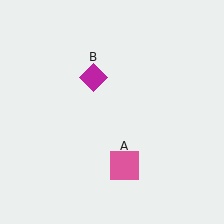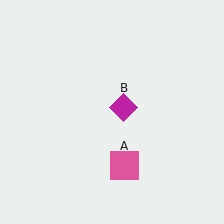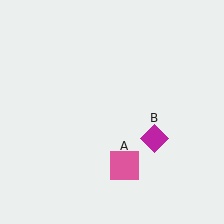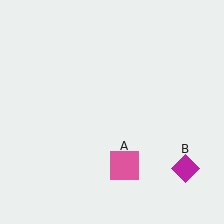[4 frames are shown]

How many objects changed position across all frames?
1 object changed position: magenta diamond (object B).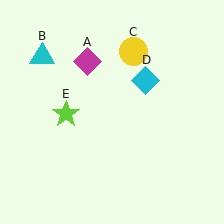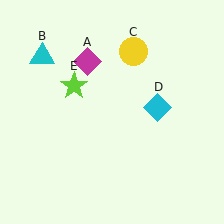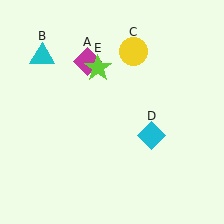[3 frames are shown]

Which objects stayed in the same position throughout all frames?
Magenta diamond (object A) and cyan triangle (object B) and yellow circle (object C) remained stationary.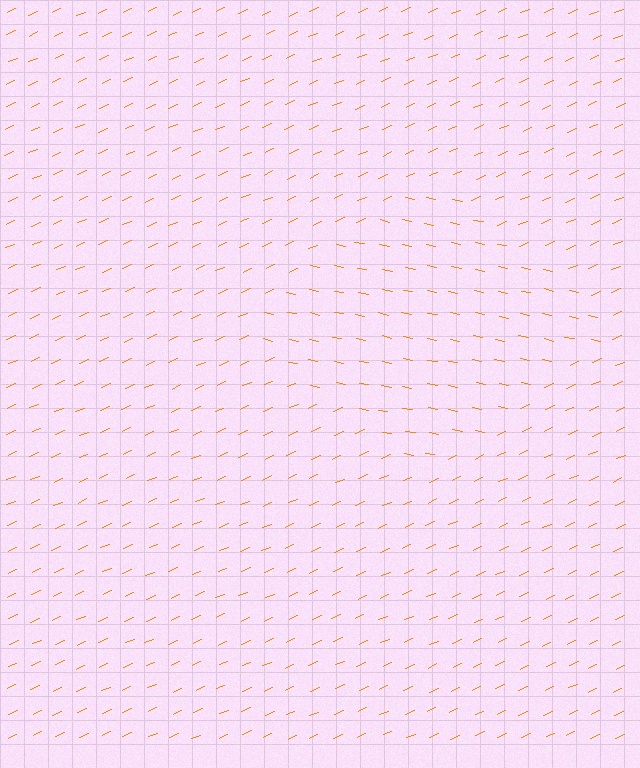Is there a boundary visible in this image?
Yes, there is a texture boundary formed by a change in line orientation.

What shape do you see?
I see a diamond.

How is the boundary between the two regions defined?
The boundary is defined purely by a change in line orientation (approximately 35 degrees difference). All lines are the same color and thickness.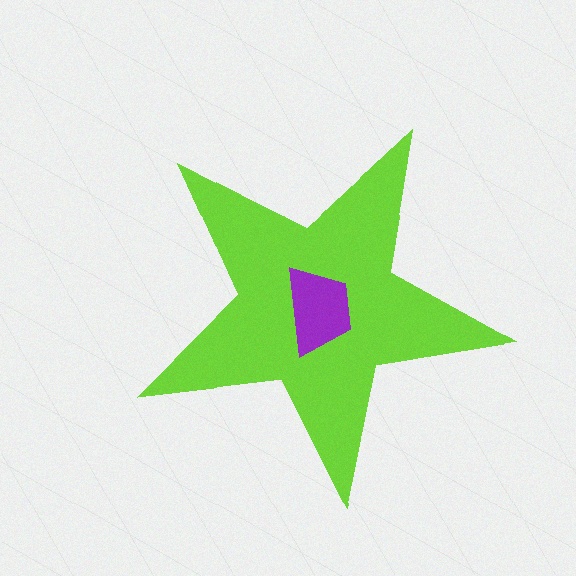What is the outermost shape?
The lime star.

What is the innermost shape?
The purple trapezoid.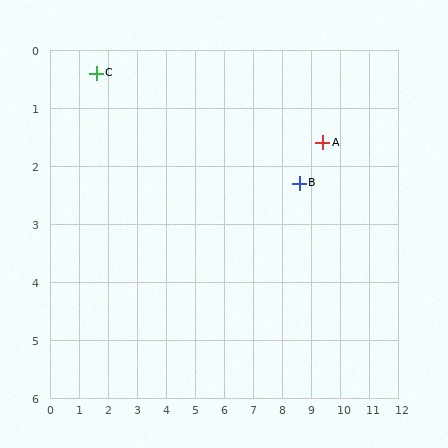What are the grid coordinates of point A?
Point A is at approximately (9.4, 1.6).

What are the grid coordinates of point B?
Point B is at approximately (8.6, 2.3).